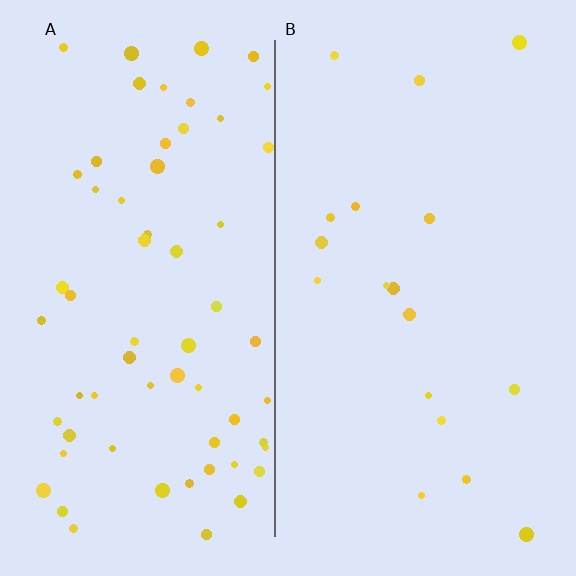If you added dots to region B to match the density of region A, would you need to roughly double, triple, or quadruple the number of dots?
Approximately triple.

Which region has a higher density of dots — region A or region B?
A (the left).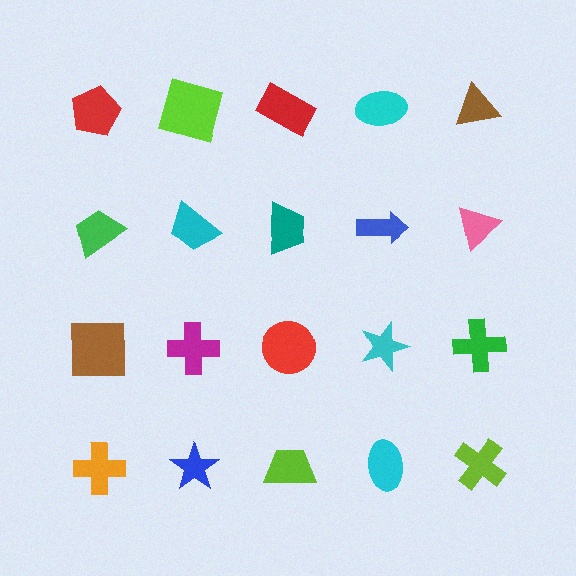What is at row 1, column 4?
A cyan ellipse.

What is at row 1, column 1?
A red pentagon.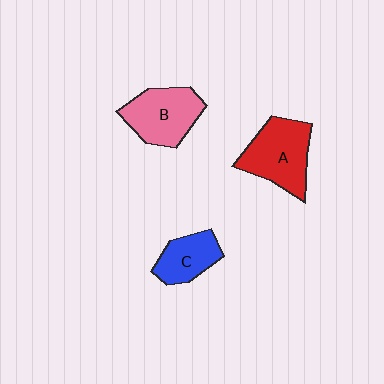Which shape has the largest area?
Shape A (red).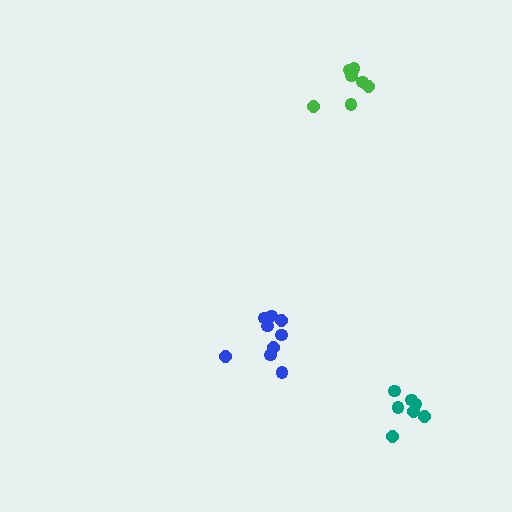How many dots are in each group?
Group 1: 9 dots, Group 2: 7 dots, Group 3: 7 dots (23 total).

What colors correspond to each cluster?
The clusters are colored: blue, green, teal.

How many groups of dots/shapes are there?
There are 3 groups.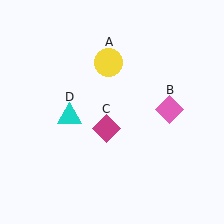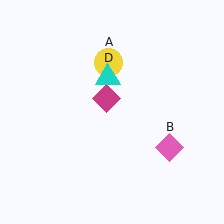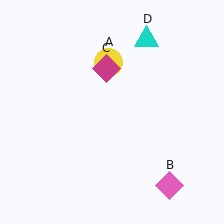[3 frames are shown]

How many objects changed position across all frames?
3 objects changed position: pink diamond (object B), magenta diamond (object C), cyan triangle (object D).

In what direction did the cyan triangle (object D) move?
The cyan triangle (object D) moved up and to the right.